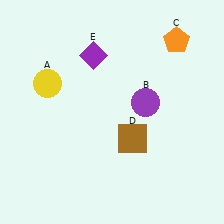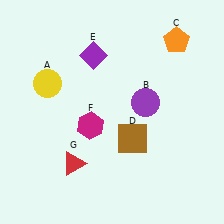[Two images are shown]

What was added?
A magenta hexagon (F), a red triangle (G) were added in Image 2.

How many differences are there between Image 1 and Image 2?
There are 2 differences between the two images.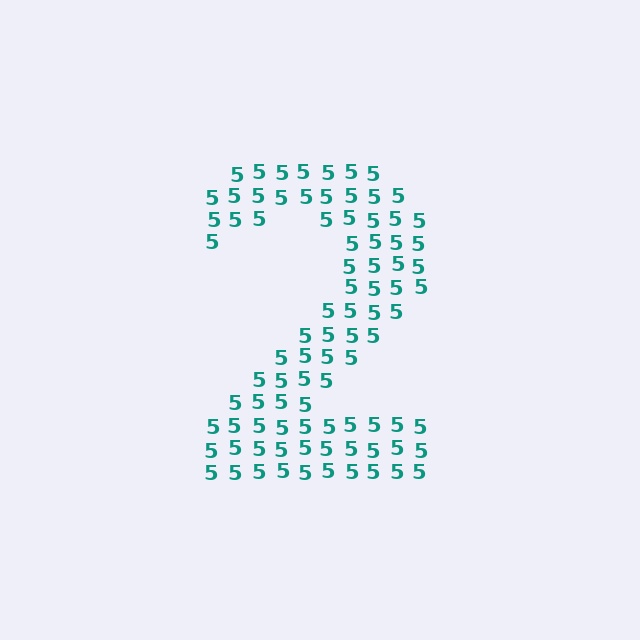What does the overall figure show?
The overall figure shows the digit 2.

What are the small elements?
The small elements are digit 5's.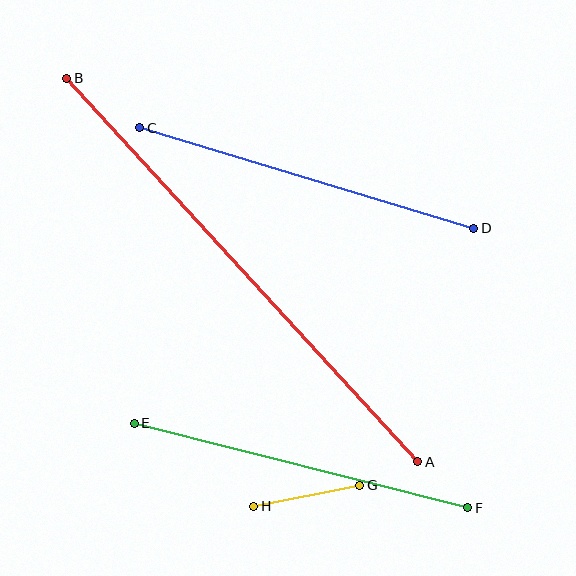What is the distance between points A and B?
The distance is approximately 520 pixels.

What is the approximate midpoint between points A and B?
The midpoint is at approximately (242, 270) pixels.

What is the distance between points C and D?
The distance is approximately 349 pixels.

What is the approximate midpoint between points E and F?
The midpoint is at approximately (301, 466) pixels.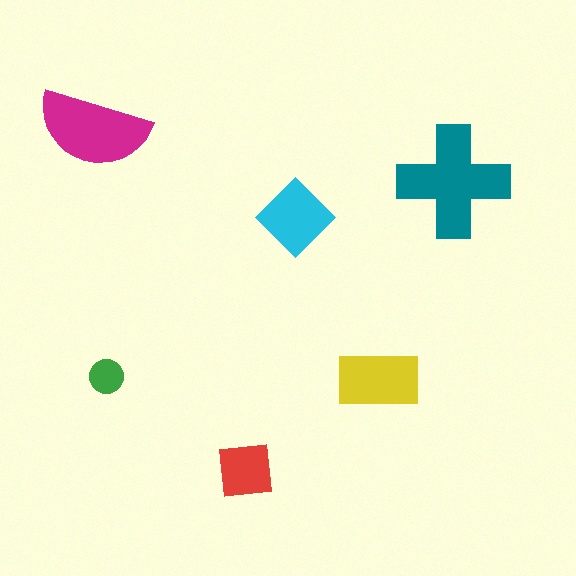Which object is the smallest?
The green circle.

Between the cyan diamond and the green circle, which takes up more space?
The cyan diamond.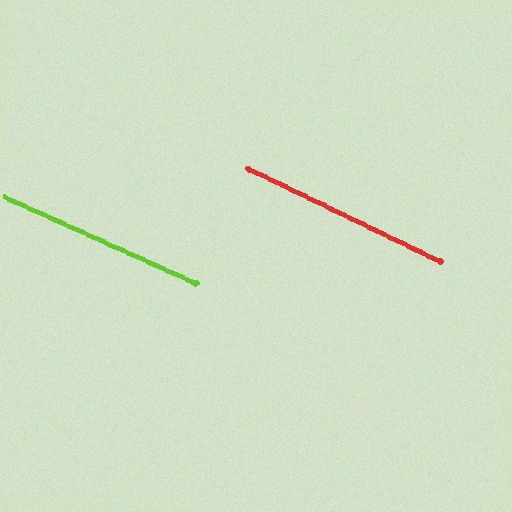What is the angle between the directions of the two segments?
Approximately 1 degree.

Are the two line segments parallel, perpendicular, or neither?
Parallel — their directions differ by only 1.3°.